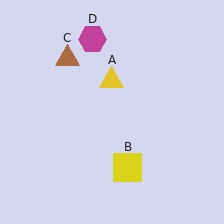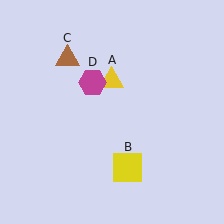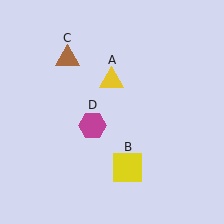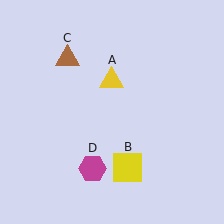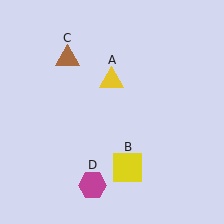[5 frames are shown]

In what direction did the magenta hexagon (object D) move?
The magenta hexagon (object D) moved down.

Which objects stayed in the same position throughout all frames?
Yellow triangle (object A) and yellow square (object B) and brown triangle (object C) remained stationary.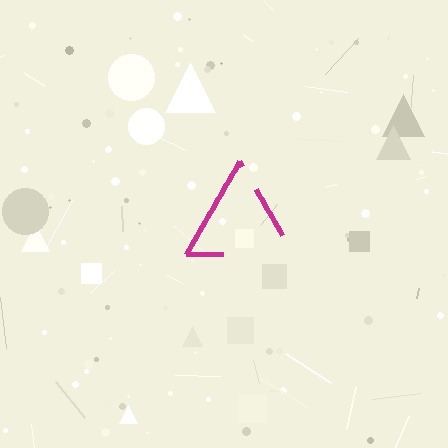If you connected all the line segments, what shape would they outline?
They would outline a triangle.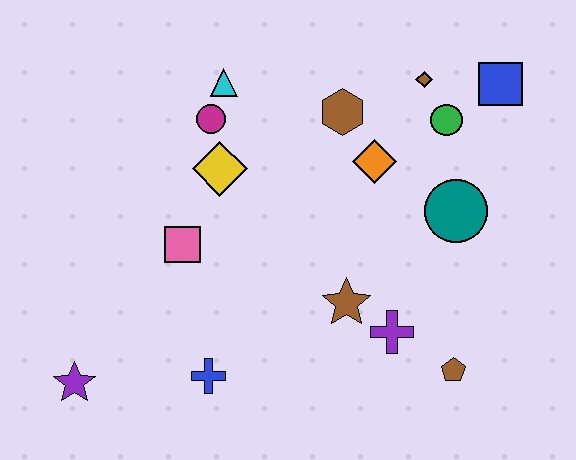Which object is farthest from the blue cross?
The blue square is farthest from the blue cross.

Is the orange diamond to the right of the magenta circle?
Yes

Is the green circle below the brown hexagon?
Yes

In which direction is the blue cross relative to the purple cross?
The blue cross is to the left of the purple cross.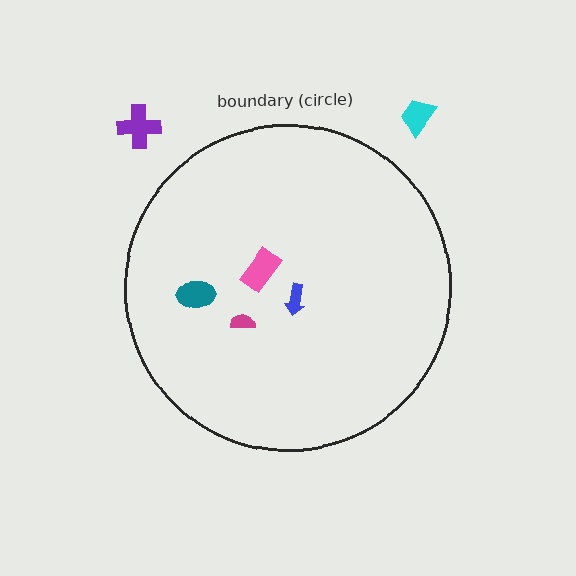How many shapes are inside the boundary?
4 inside, 2 outside.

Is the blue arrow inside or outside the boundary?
Inside.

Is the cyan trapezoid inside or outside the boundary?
Outside.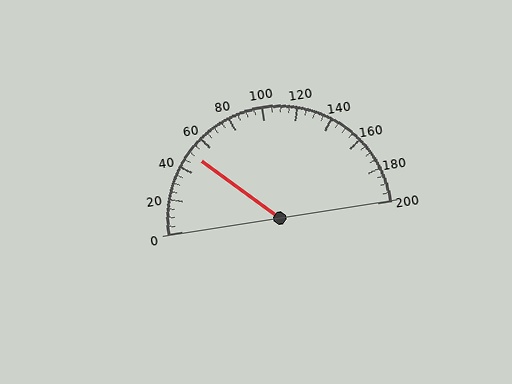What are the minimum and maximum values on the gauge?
The gauge ranges from 0 to 200.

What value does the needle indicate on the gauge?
The needle indicates approximately 50.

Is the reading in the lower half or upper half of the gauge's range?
The reading is in the lower half of the range (0 to 200).